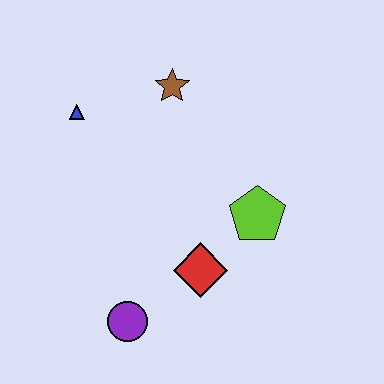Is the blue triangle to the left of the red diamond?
Yes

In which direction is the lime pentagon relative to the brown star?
The lime pentagon is below the brown star.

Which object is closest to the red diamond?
The lime pentagon is closest to the red diamond.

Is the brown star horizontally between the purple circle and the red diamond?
Yes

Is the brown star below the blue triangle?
No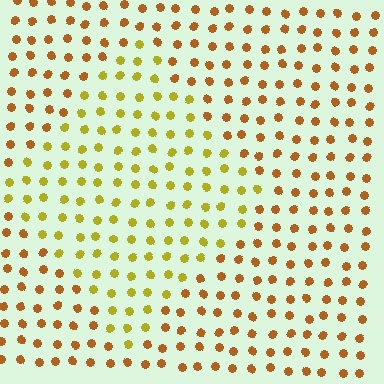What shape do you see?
I see a diamond.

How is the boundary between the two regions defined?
The boundary is defined purely by a slight shift in hue (about 32 degrees). Spacing, size, and orientation are identical on both sides.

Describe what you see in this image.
The image is filled with small brown elements in a uniform arrangement. A diamond-shaped region is visible where the elements are tinted to a slightly different hue, forming a subtle color boundary.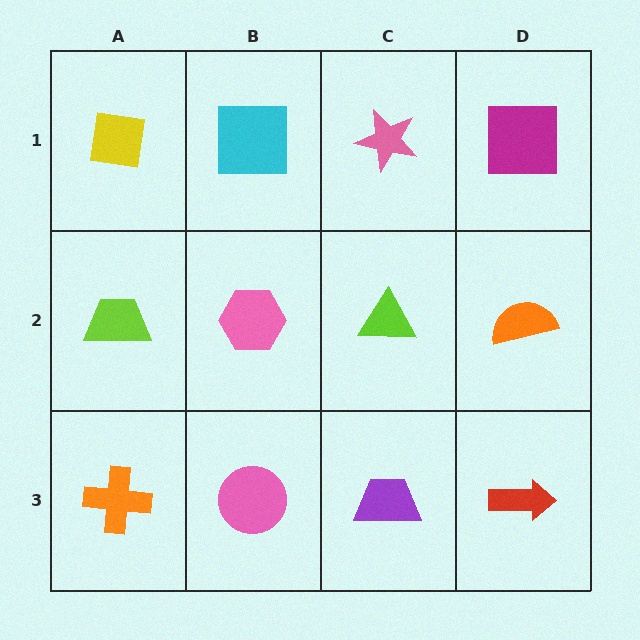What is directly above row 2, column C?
A pink star.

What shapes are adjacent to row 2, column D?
A magenta square (row 1, column D), a red arrow (row 3, column D), a lime triangle (row 2, column C).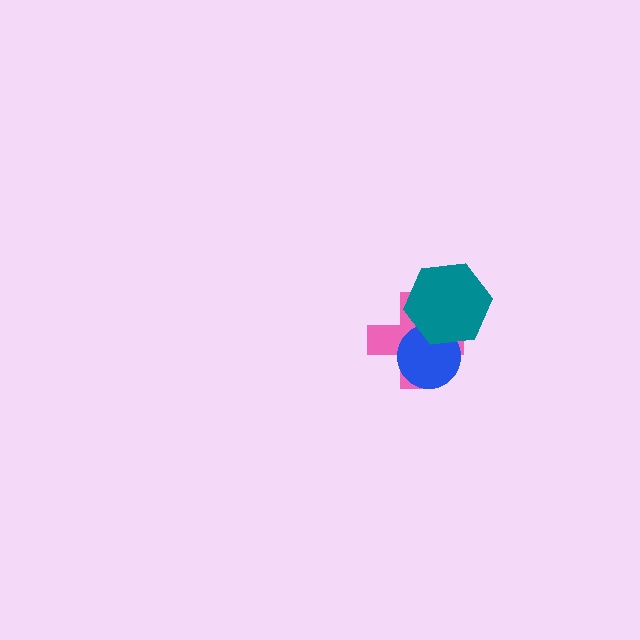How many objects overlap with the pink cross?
2 objects overlap with the pink cross.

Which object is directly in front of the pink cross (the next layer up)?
The blue circle is directly in front of the pink cross.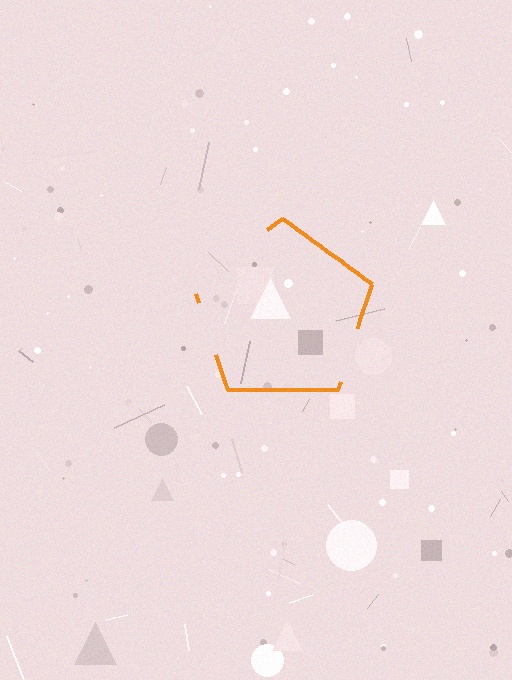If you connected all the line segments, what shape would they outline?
They would outline a pentagon.